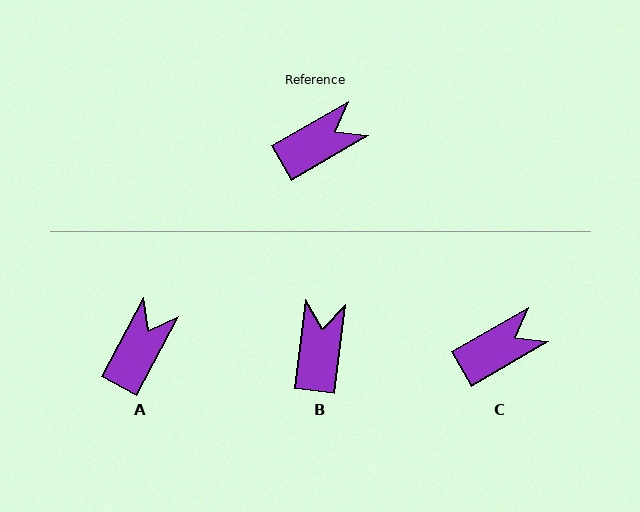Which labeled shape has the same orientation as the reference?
C.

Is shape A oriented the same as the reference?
No, it is off by about 32 degrees.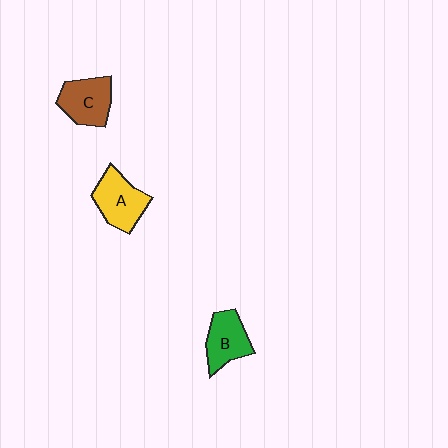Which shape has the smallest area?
Shape B (green).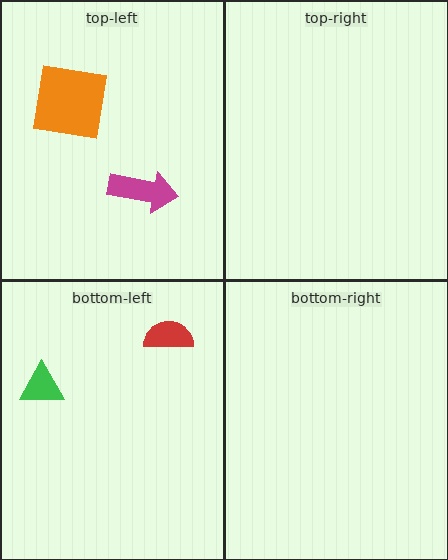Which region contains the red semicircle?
The bottom-left region.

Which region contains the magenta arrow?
The top-left region.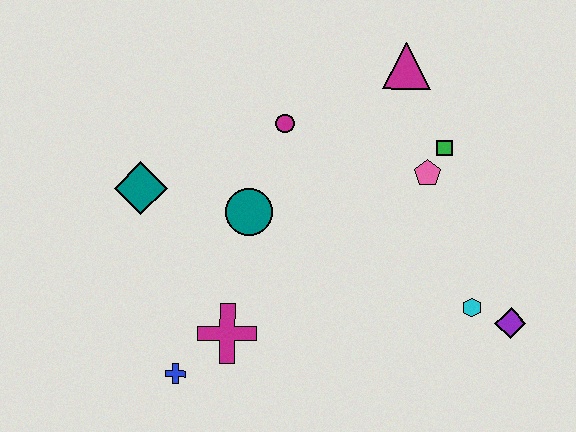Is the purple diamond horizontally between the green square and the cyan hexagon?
No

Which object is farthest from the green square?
The blue cross is farthest from the green square.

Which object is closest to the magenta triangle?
The green square is closest to the magenta triangle.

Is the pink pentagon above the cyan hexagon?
Yes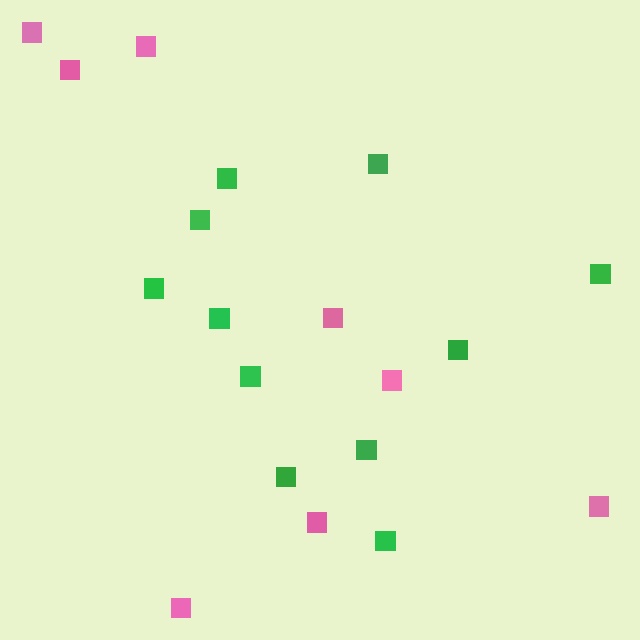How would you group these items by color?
There are 2 groups: one group of pink squares (8) and one group of green squares (11).